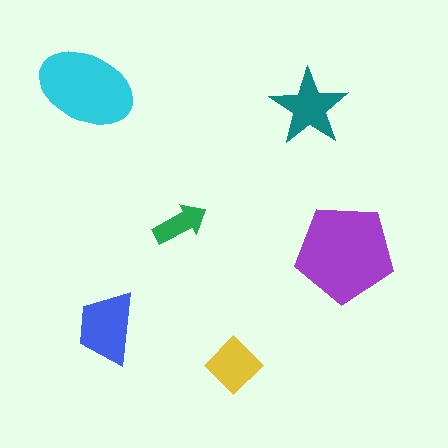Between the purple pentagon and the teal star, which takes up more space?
The purple pentagon.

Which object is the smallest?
The green arrow.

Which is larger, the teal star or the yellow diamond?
The teal star.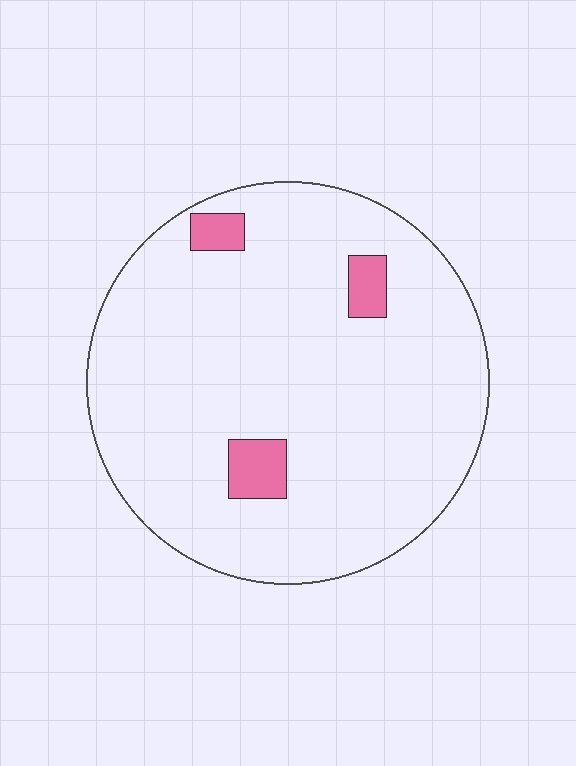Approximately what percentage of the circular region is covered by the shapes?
Approximately 5%.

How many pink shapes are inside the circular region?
3.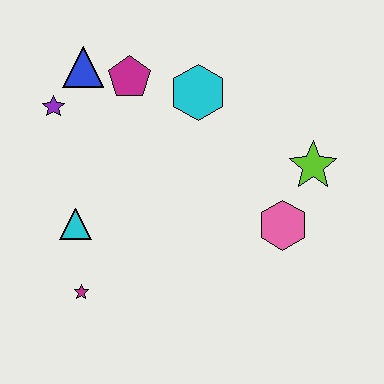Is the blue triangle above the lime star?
Yes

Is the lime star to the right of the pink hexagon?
Yes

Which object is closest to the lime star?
The pink hexagon is closest to the lime star.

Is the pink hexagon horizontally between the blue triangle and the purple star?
No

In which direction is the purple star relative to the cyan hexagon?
The purple star is to the left of the cyan hexagon.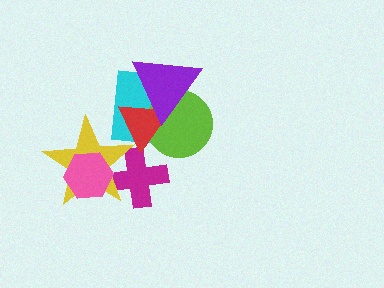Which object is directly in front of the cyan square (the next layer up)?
The lime circle is directly in front of the cyan square.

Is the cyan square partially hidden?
Yes, it is partially covered by another shape.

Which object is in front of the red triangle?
The purple triangle is in front of the red triangle.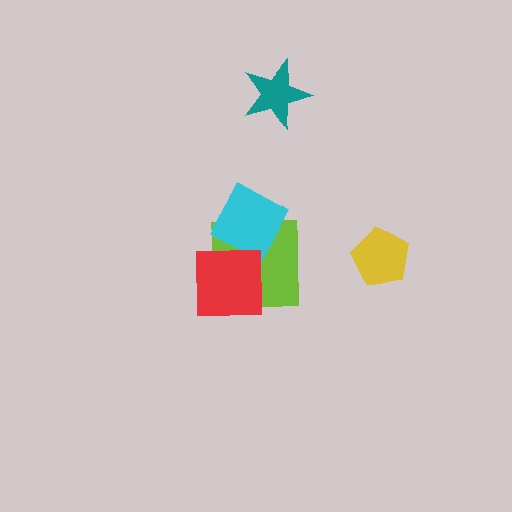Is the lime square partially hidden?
Yes, it is partially covered by another shape.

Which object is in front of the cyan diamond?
The red square is in front of the cyan diamond.